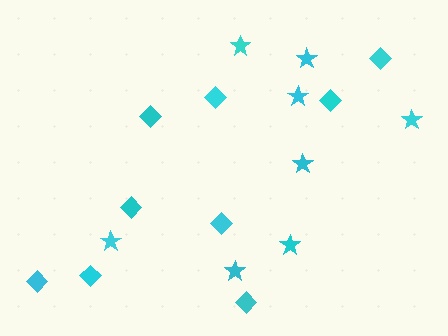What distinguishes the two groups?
There are 2 groups: one group of stars (8) and one group of diamonds (9).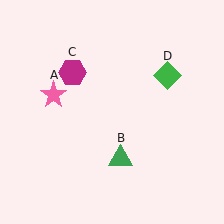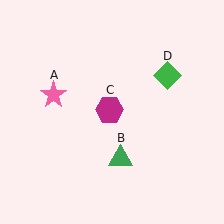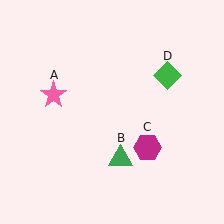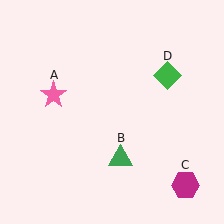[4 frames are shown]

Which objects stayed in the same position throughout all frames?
Pink star (object A) and green triangle (object B) and green diamond (object D) remained stationary.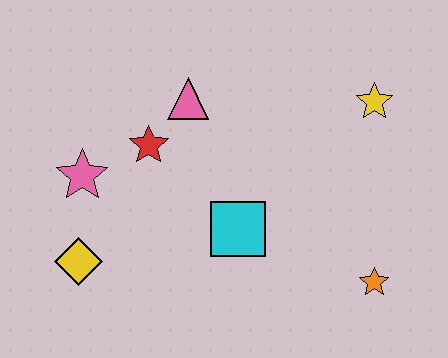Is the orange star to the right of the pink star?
Yes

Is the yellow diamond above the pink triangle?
No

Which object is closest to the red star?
The pink triangle is closest to the red star.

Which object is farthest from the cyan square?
The yellow star is farthest from the cyan square.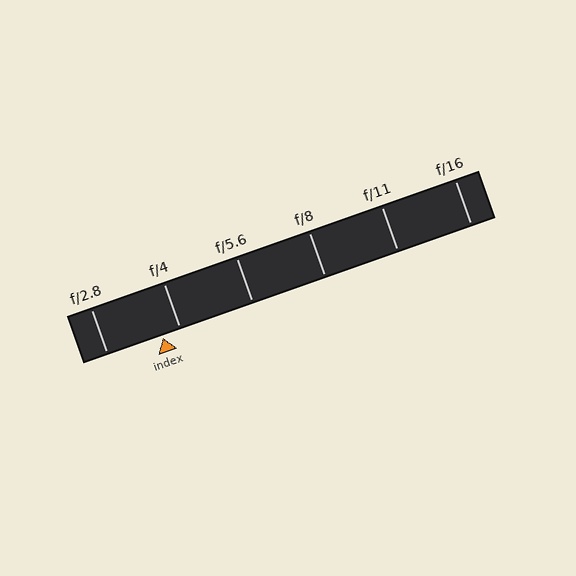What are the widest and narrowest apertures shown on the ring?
The widest aperture shown is f/2.8 and the narrowest is f/16.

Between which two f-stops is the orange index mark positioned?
The index mark is between f/2.8 and f/4.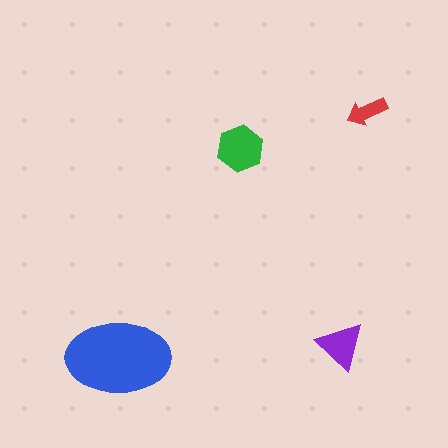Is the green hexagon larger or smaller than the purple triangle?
Larger.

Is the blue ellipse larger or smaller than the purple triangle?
Larger.